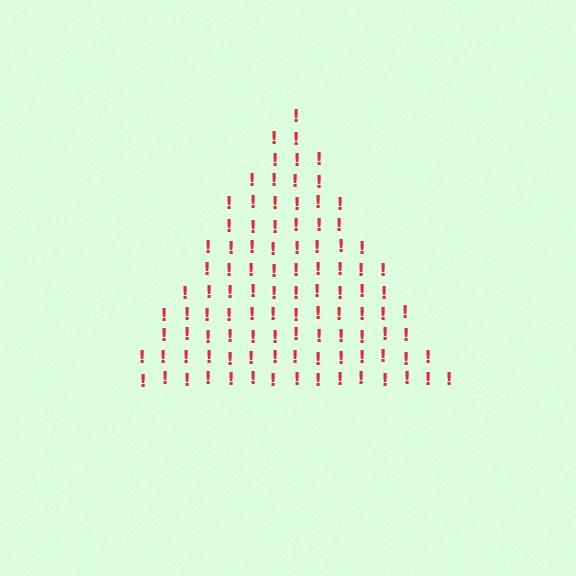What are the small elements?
The small elements are exclamation marks.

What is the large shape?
The large shape is a triangle.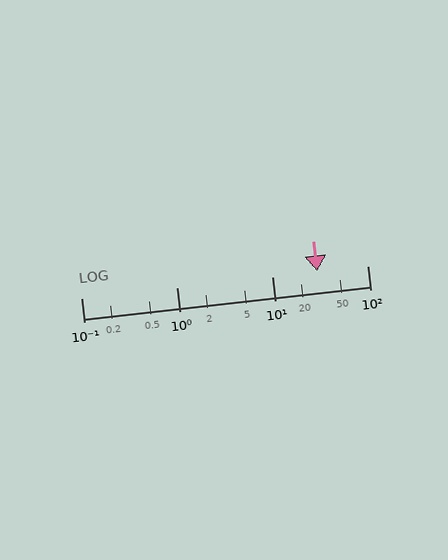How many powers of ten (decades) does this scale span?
The scale spans 3 decades, from 0.1 to 100.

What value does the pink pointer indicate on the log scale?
The pointer indicates approximately 30.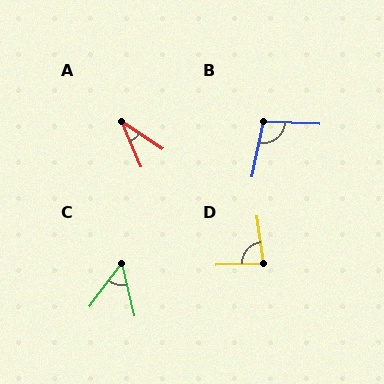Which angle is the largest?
B, at approximately 99 degrees.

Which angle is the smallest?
A, at approximately 33 degrees.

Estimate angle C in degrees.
Approximately 50 degrees.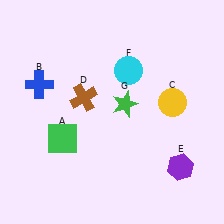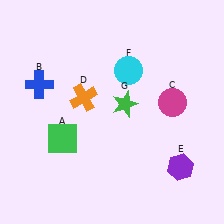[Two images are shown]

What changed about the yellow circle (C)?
In Image 1, C is yellow. In Image 2, it changed to magenta.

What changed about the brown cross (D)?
In Image 1, D is brown. In Image 2, it changed to orange.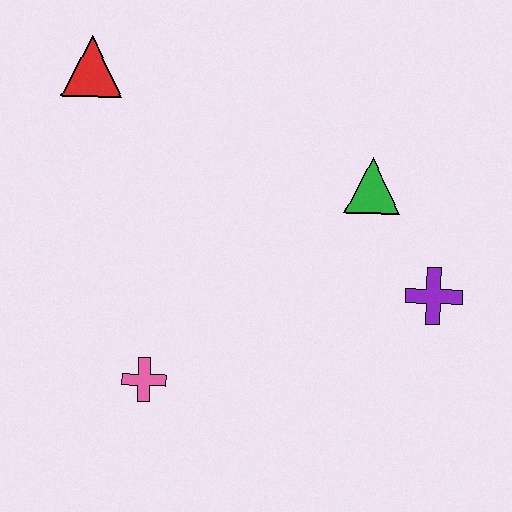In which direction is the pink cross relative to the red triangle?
The pink cross is below the red triangle.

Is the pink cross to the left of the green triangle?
Yes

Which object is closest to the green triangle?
The purple cross is closest to the green triangle.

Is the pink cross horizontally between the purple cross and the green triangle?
No